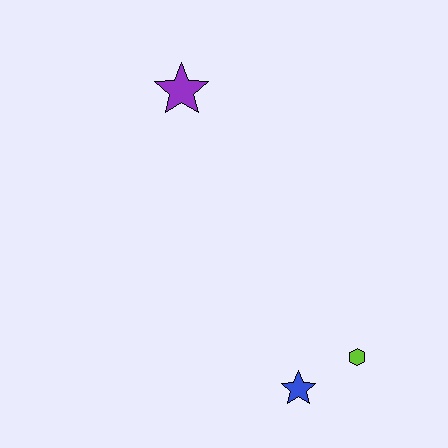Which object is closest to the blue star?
The lime hexagon is closest to the blue star.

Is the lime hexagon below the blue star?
No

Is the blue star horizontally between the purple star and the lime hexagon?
Yes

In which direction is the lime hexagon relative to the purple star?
The lime hexagon is below the purple star.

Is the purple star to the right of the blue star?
No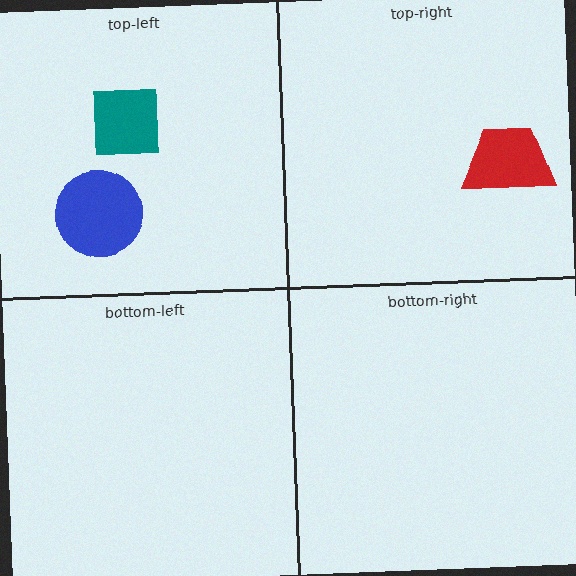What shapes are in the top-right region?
The red trapezoid.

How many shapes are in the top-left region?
2.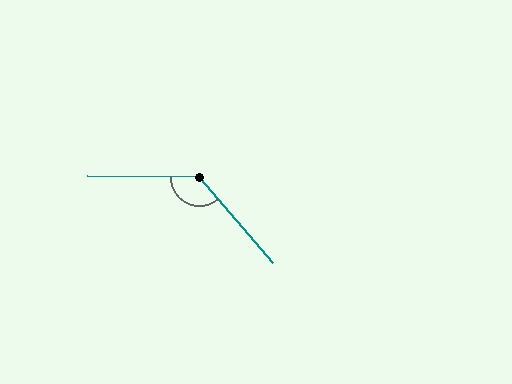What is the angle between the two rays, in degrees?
Approximately 131 degrees.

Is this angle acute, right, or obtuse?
It is obtuse.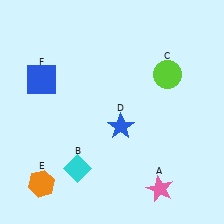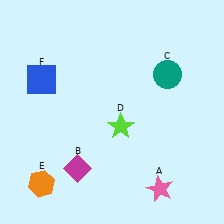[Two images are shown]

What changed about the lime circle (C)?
In Image 1, C is lime. In Image 2, it changed to teal.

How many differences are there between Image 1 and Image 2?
There are 3 differences between the two images.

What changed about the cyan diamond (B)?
In Image 1, B is cyan. In Image 2, it changed to magenta.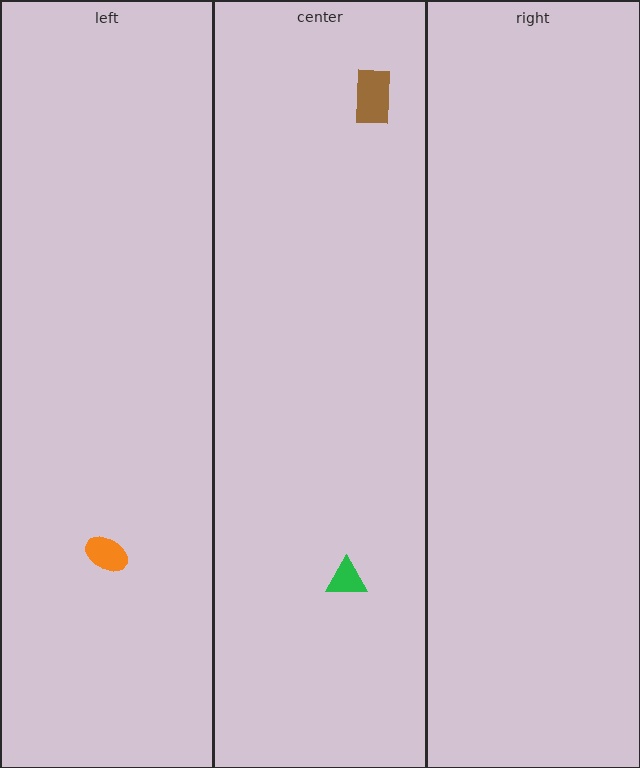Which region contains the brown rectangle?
The center region.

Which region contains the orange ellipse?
The left region.